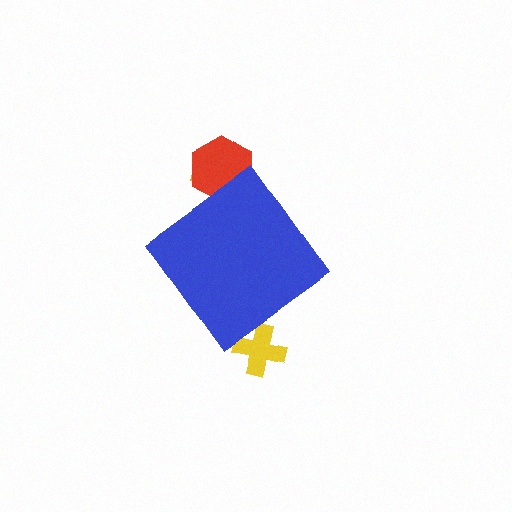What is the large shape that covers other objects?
A blue diamond.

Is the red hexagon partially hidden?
Yes, the red hexagon is partially hidden behind the blue diamond.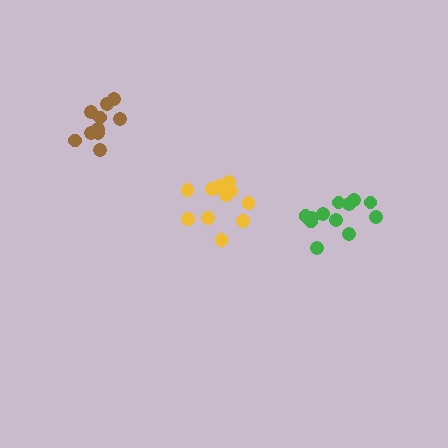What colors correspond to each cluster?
The clusters are colored: yellow, brown, green.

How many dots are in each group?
Group 1: 12 dots, Group 2: 10 dots, Group 3: 12 dots (34 total).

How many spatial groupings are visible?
There are 3 spatial groupings.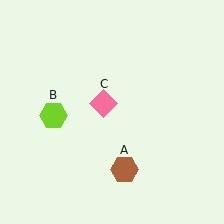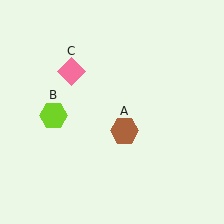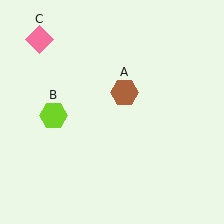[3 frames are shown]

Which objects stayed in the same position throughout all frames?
Lime hexagon (object B) remained stationary.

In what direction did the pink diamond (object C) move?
The pink diamond (object C) moved up and to the left.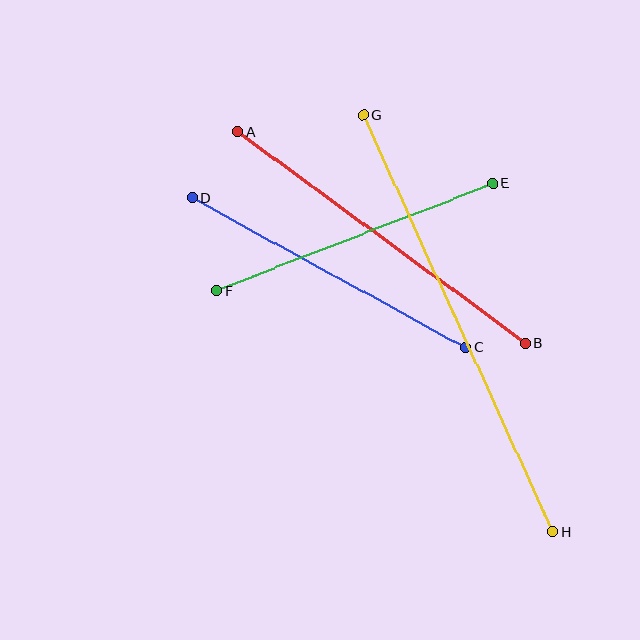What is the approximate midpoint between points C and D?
The midpoint is at approximately (329, 273) pixels.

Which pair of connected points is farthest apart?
Points G and H are farthest apart.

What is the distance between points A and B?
The distance is approximately 357 pixels.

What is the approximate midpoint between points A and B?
The midpoint is at approximately (382, 237) pixels.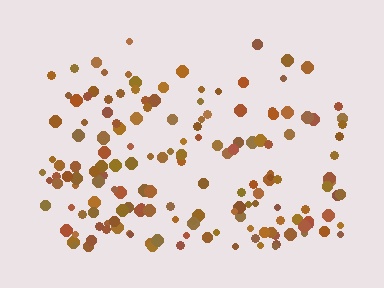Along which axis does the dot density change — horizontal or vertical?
Vertical.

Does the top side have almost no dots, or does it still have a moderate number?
Still a moderate number, just noticeably fewer than the bottom.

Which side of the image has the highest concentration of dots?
The bottom.